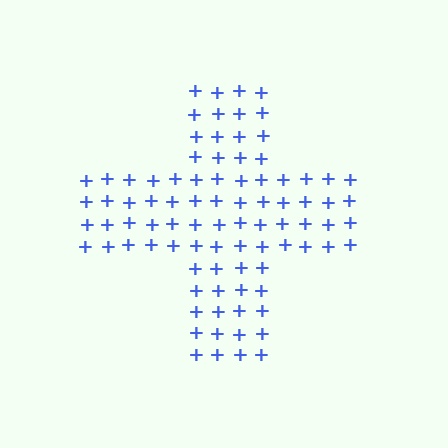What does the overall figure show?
The overall figure shows a cross.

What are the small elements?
The small elements are plus signs.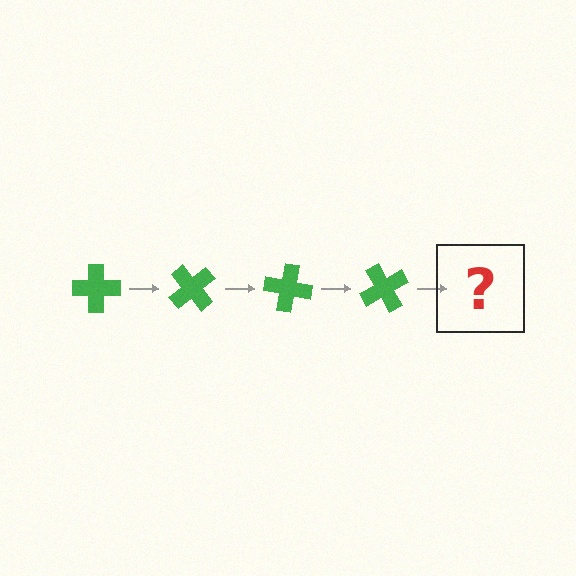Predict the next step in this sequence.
The next step is a green cross rotated 200 degrees.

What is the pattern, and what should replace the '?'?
The pattern is that the cross rotates 50 degrees each step. The '?' should be a green cross rotated 200 degrees.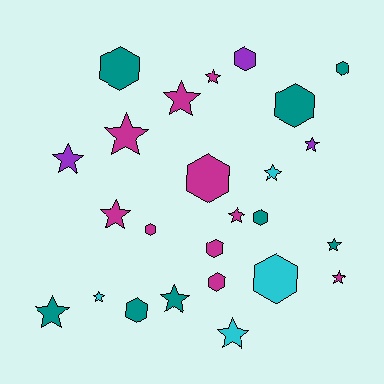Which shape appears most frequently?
Star, with 14 objects.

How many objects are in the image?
There are 25 objects.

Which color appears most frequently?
Magenta, with 10 objects.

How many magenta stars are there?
There are 6 magenta stars.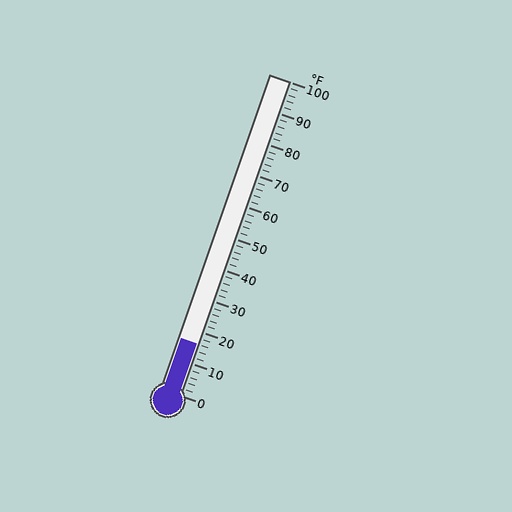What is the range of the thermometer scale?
The thermometer scale ranges from 0°F to 100°F.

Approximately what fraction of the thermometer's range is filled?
The thermometer is filled to approximately 15% of its range.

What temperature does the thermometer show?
The thermometer shows approximately 16°F.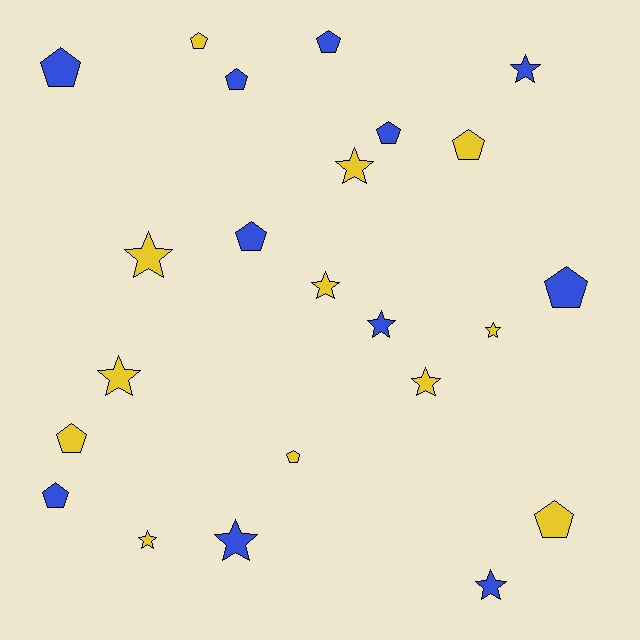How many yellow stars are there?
There are 7 yellow stars.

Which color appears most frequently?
Yellow, with 12 objects.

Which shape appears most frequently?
Pentagon, with 12 objects.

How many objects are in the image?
There are 23 objects.